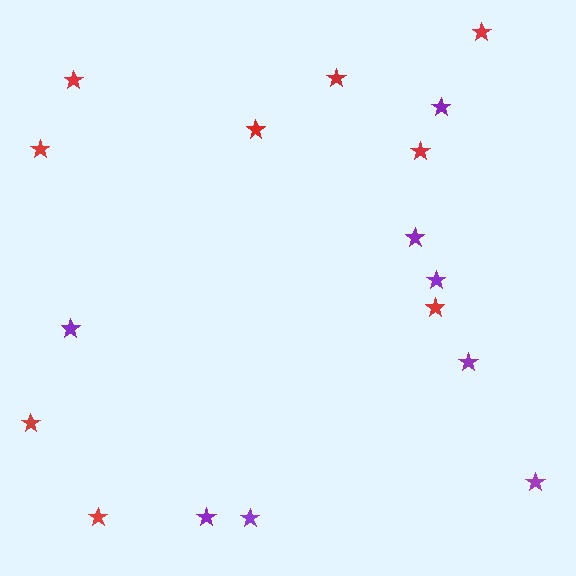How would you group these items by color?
There are 2 groups: one group of purple stars (8) and one group of red stars (9).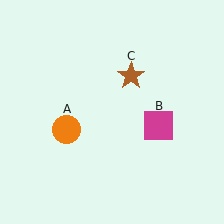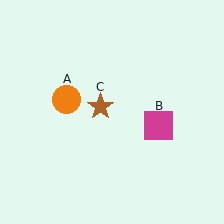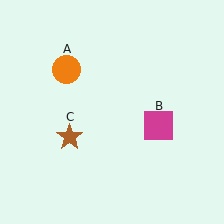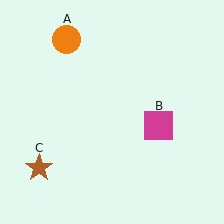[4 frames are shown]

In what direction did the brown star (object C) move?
The brown star (object C) moved down and to the left.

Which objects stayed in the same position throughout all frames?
Magenta square (object B) remained stationary.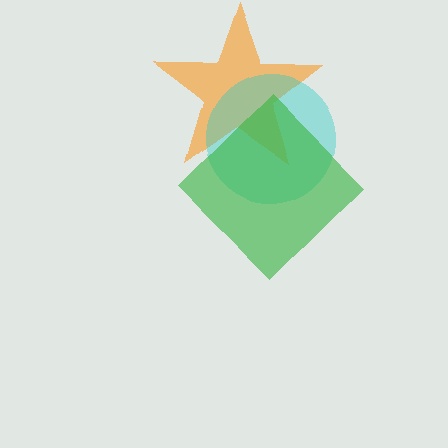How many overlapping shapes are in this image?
There are 3 overlapping shapes in the image.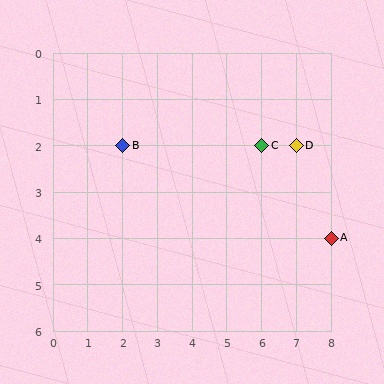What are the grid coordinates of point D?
Point D is at grid coordinates (7, 2).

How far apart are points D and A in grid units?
Points D and A are 1 column and 2 rows apart (about 2.2 grid units diagonally).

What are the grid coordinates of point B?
Point B is at grid coordinates (2, 2).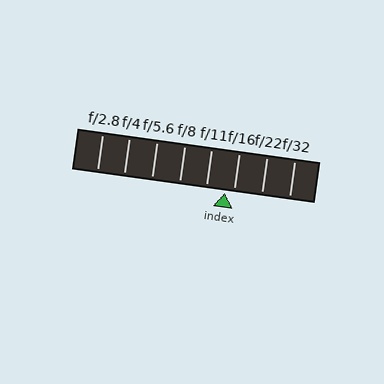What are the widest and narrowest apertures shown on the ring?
The widest aperture shown is f/2.8 and the narrowest is f/32.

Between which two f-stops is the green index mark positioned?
The index mark is between f/11 and f/16.